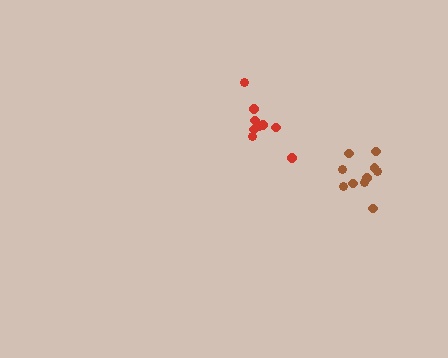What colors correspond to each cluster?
The clusters are colored: red, brown.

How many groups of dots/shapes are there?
There are 2 groups.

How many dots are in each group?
Group 1: 9 dots, Group 2: 10 dots (19 total).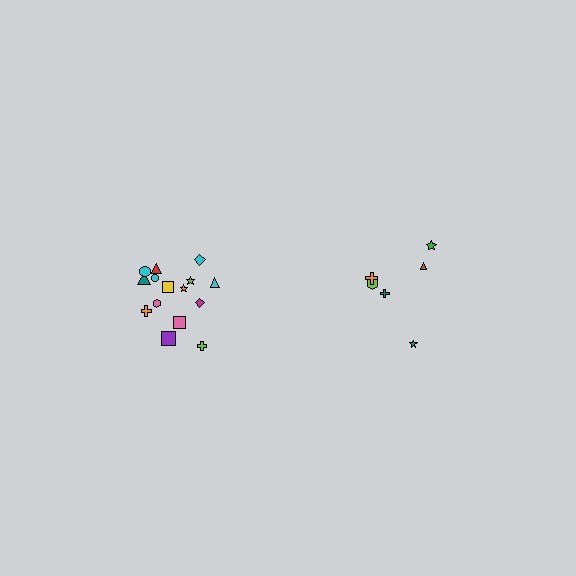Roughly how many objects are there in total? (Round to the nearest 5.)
Roughly 20 objects in total.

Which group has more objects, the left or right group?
The left group.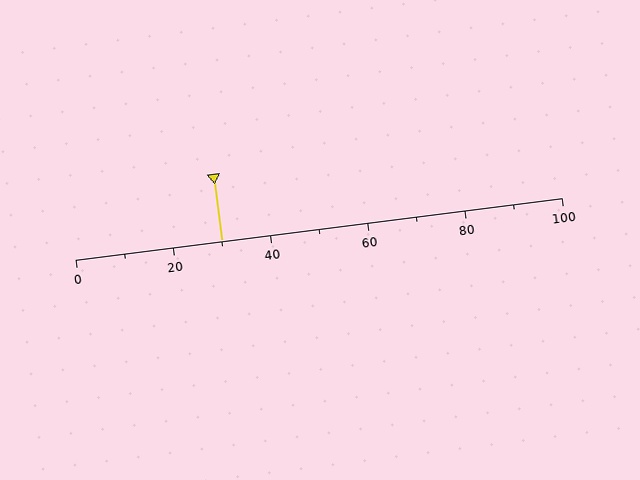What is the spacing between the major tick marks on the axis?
The major ticks are spaced 20 apart.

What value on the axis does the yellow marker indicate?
The marker indicates approximately 30.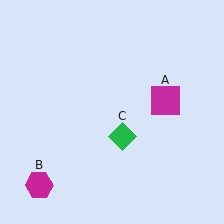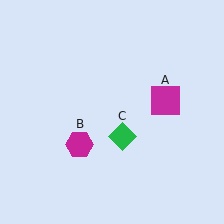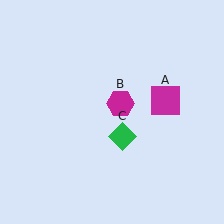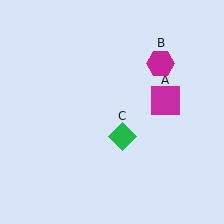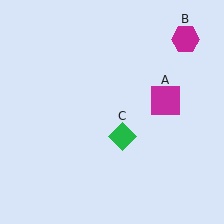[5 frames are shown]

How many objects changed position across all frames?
1 object changed position: magenta hexagon (object B).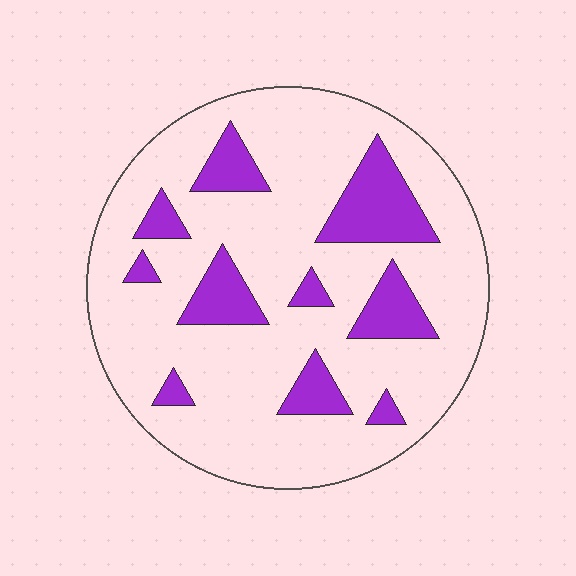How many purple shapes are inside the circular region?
10.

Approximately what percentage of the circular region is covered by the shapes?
Approximately 20%.